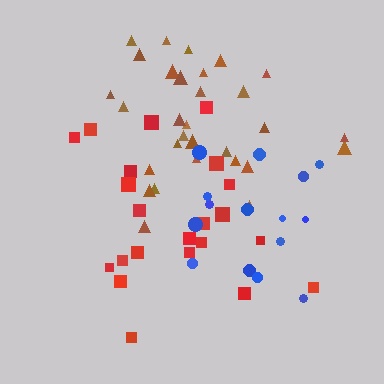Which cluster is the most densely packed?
Brown.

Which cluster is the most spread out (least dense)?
Blue.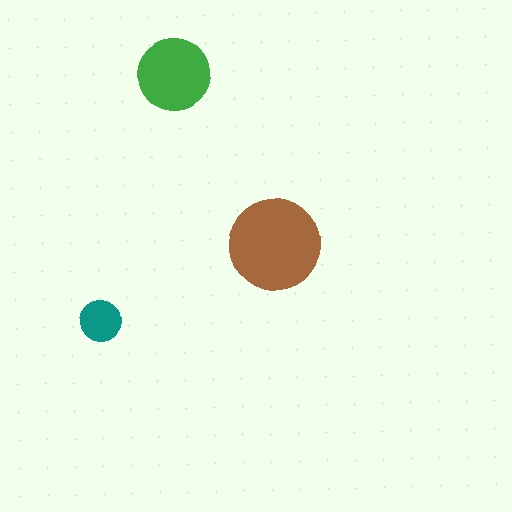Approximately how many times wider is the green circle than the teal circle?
About 2 times wider.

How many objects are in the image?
There are 3 objects in the image.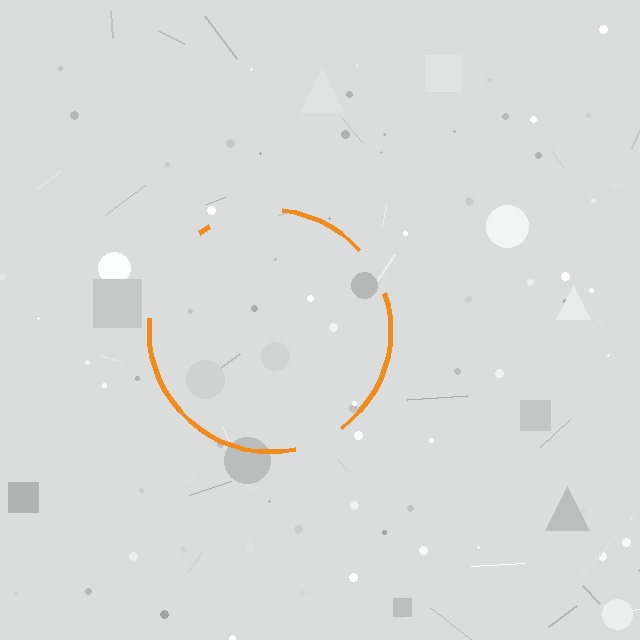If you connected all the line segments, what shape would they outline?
They would outline a circle.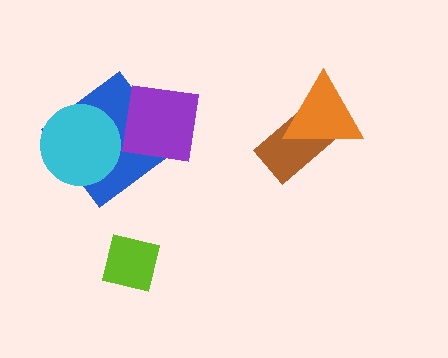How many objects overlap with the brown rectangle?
1 object overlaps with the brown rectangle.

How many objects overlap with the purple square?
1 object overlaps with the purple square.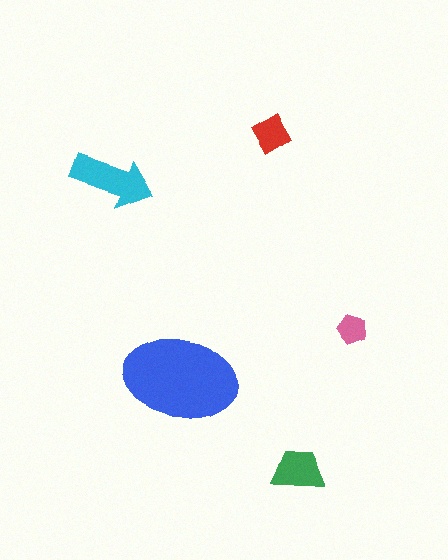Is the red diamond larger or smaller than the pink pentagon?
Larger.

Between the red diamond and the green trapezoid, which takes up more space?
The green trapezoid.